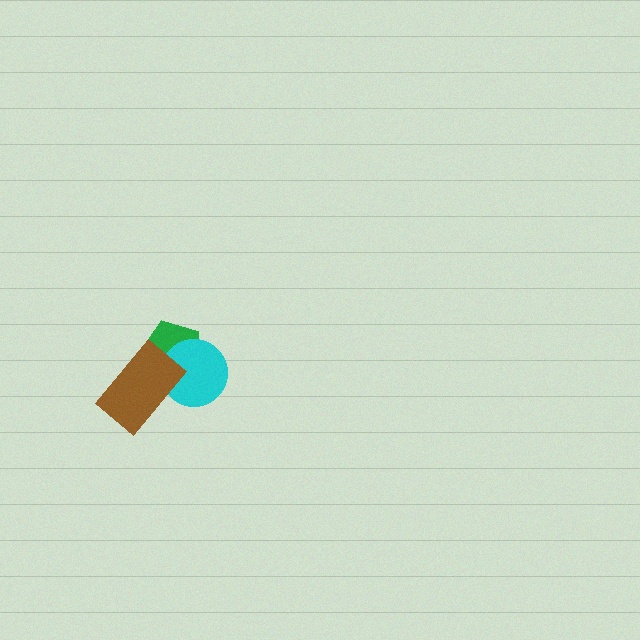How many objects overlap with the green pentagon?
2 objects overlap with the green pentagon.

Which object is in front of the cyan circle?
The brown rectangle is in front of the cyan circle.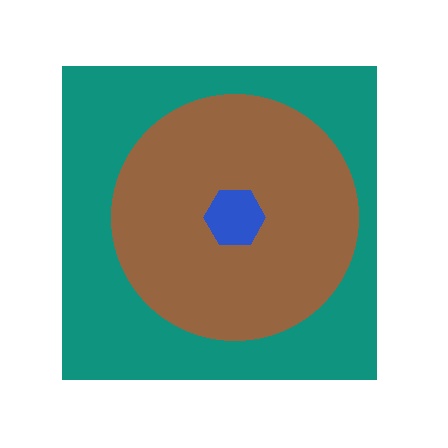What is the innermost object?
The blue hexagon.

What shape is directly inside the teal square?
The brown circle.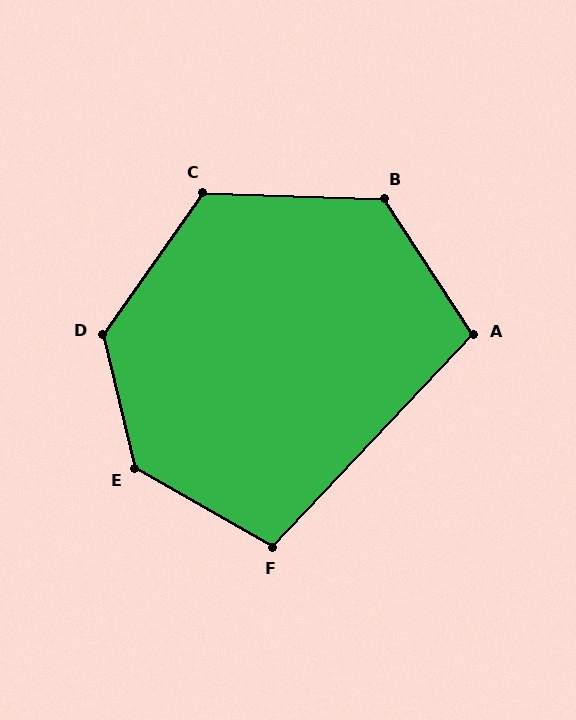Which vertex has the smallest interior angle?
A, at approximately 103 degrees.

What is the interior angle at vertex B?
Approximately 125 degrees (obtuse).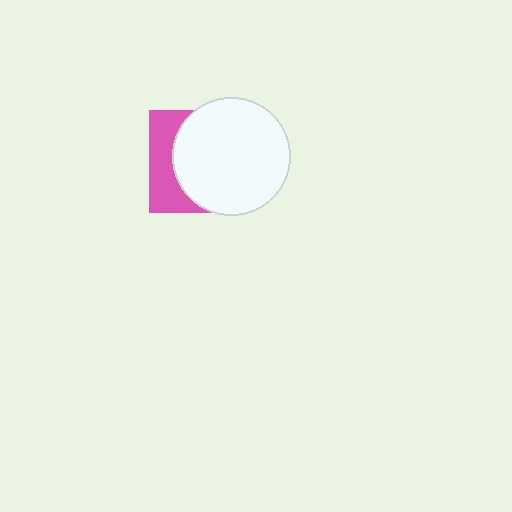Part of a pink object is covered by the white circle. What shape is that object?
It is a square.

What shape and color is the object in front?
The object in front is a white circle.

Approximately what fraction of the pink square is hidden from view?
Roughly 69% of the pink square is hidden behind the white circle.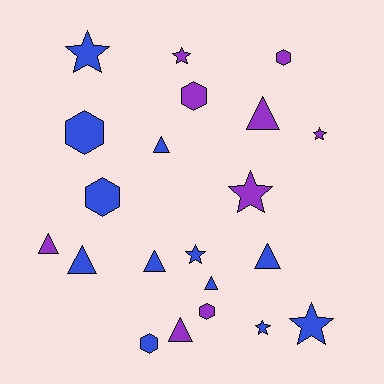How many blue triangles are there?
There are 5 blue triangles.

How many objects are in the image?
There are 21 objects.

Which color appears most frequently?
Blue, with 12 objects.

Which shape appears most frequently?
Triangle, with 8 objects.